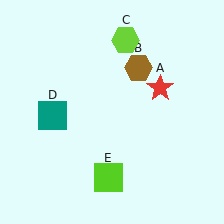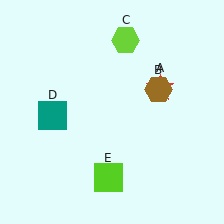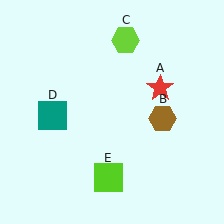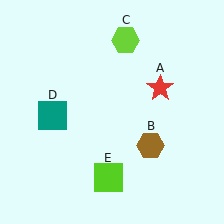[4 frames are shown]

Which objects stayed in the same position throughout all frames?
Red star (object A) and lime hexagon (object C) and teal square (object D) and lime square (object E) remained stationary.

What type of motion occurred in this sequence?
The brown hexagon (object B) rotated clockwise around the center of the scene.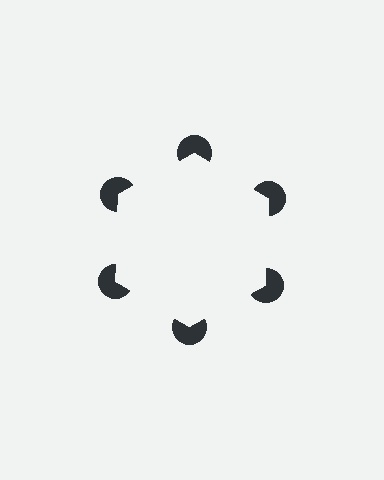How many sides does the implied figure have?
6 sides.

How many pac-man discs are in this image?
There are 6 — one at each vertex of the illusory hexagon.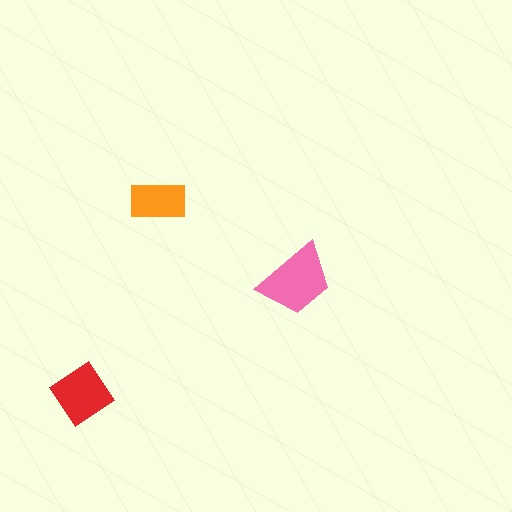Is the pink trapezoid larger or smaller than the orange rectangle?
Larger.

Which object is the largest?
The pink trapezoid.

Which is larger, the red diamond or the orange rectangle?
The red diamond.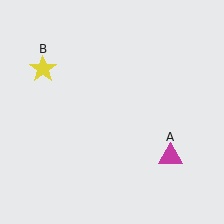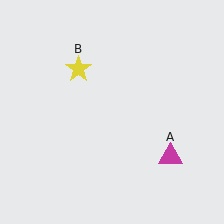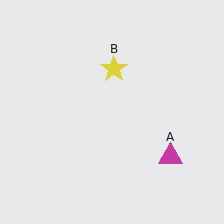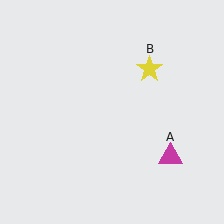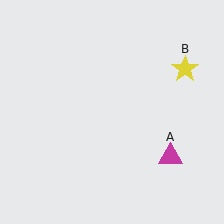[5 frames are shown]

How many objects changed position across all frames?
1 object changed position: yellow star (object B).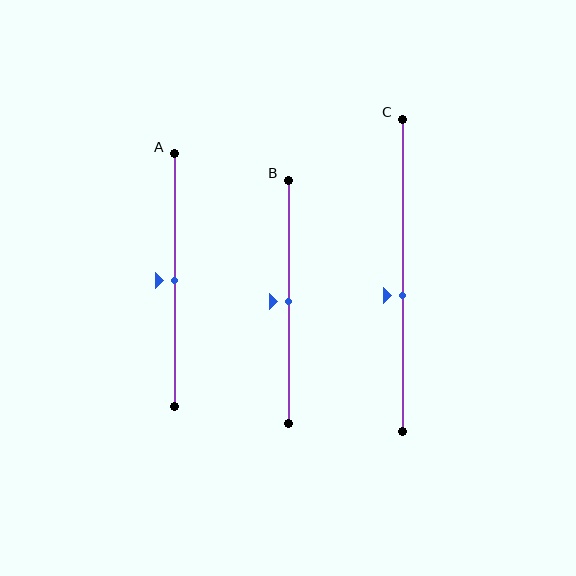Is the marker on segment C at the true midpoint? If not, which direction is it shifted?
No, the marker on segment C is shifted downward by about 6% of the segment length.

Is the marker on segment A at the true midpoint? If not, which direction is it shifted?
Yes, the marker on segment A is at the true midpoint.